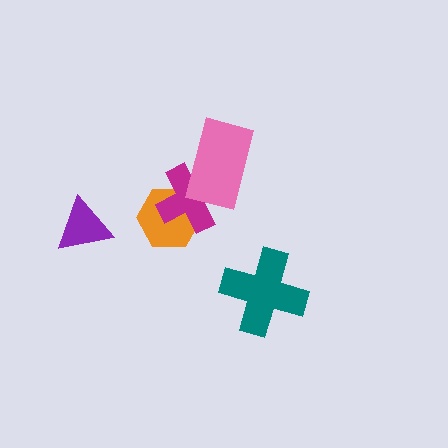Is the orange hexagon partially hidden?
Yes, it is partially covered by another shape.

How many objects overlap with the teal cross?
0 objects overlap with the teal cross.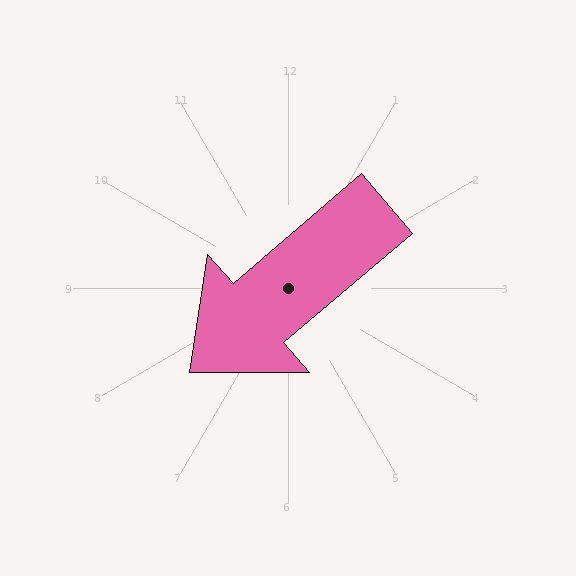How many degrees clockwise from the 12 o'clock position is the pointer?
Approximately 229 degrees.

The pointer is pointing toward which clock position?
Roughly 8 o'clock.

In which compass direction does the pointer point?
Southwest.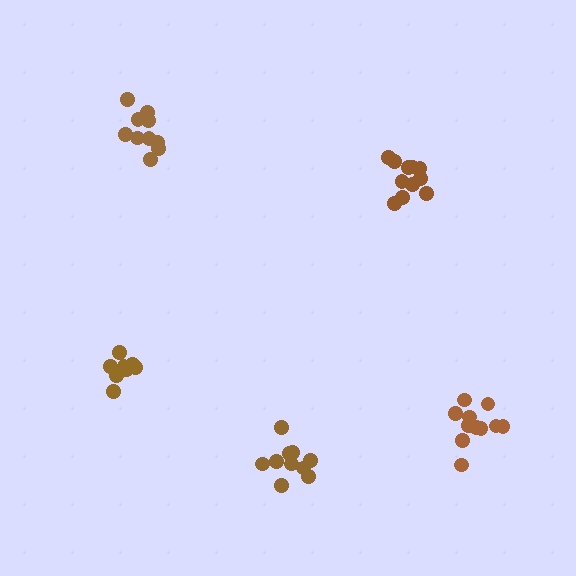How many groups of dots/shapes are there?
There are 5 groups.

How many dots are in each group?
Group 1: 10 dots, Group 2: 10 dots, Group 3: 11 dots, Group 4: 9 dots, Group 5: 11 dots (51 total).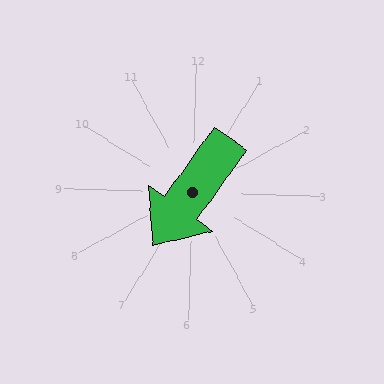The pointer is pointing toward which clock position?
Roughly 7 o'clock.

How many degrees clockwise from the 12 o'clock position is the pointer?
Approximately 214 degrees.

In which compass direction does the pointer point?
Southwest.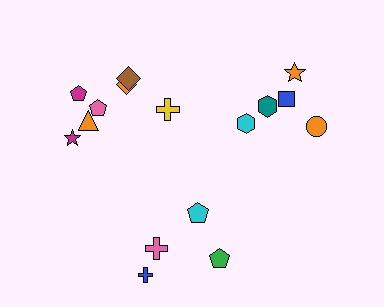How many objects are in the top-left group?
There are 7 objects.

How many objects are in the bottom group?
There are 4 objects.